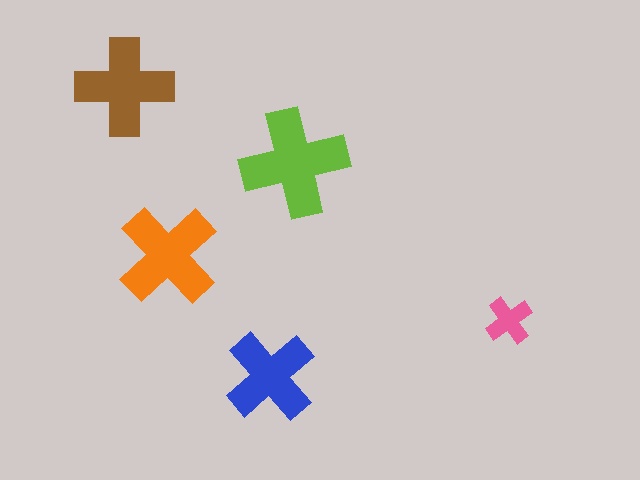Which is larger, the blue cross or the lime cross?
The lime one.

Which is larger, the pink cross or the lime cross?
The lime one.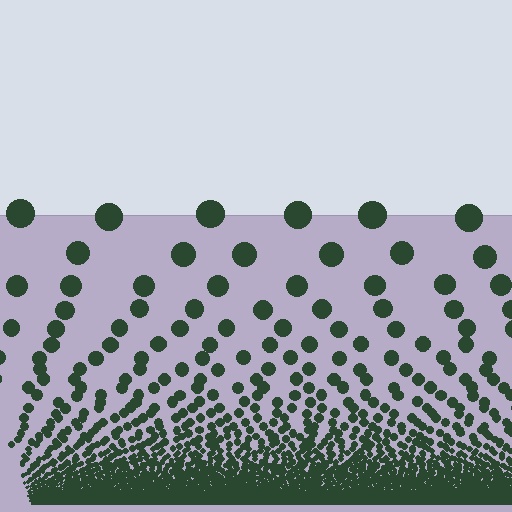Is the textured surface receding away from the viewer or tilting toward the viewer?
The surface appears to tilt toward the viewer. Texture elements get larger and sparser toward the top.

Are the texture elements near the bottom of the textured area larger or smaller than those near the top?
Smaller. The gradient is inverted — elements near the bottom are smaller and denser.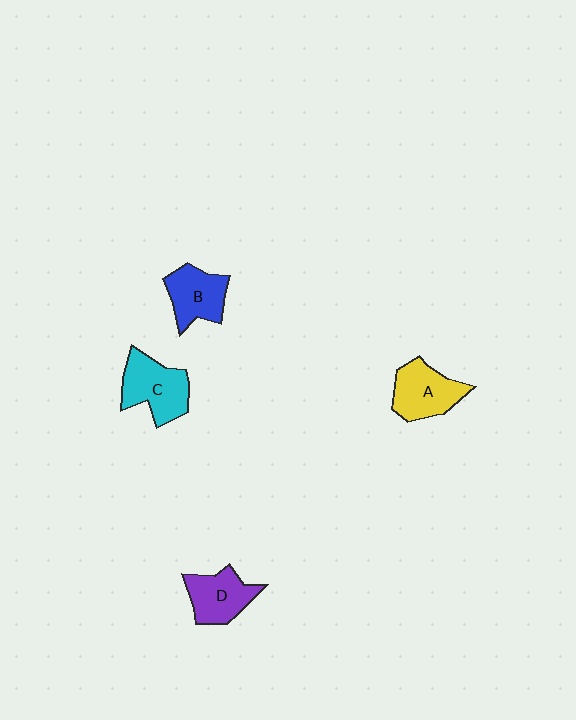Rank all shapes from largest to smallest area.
From largest to smallest: C (cyan), A (yellow), D (purple), B (blue).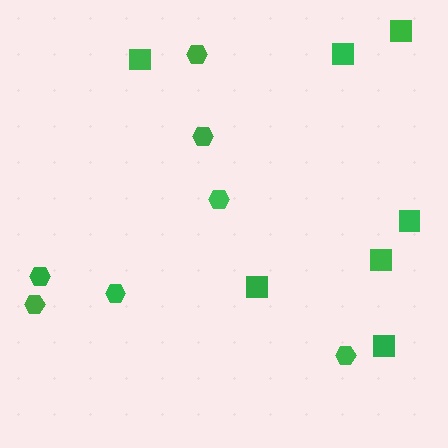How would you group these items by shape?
There are 2 groups: one group of hexagons (7) and one group of squares (7).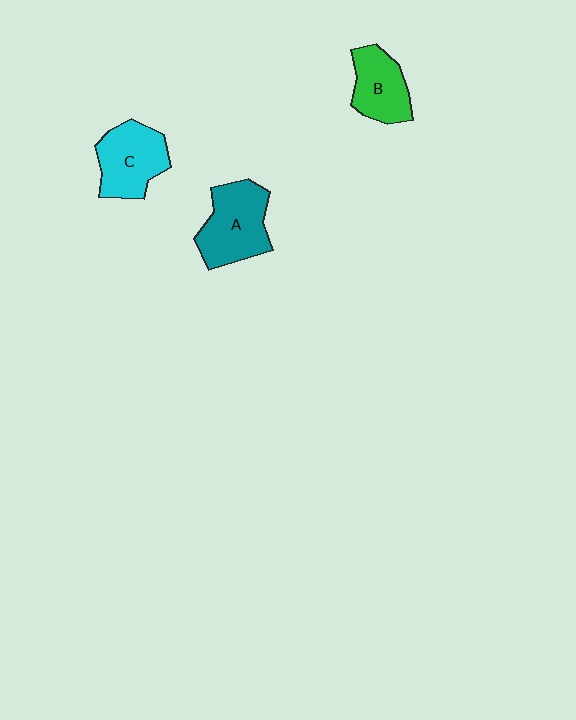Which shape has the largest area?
Shape A (teal).